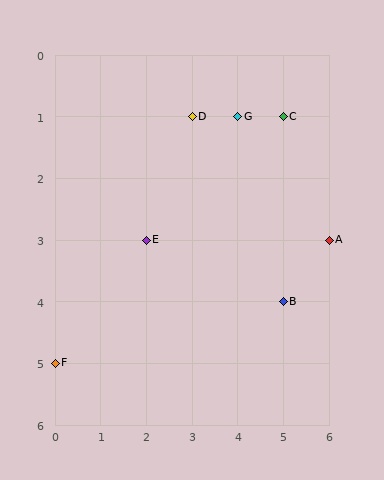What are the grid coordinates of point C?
Point C is at grid coordinates (5, 1).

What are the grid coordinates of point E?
Point E is at grid coordinates (2, 3).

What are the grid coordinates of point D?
Point D is at grid coordinates (3, 1).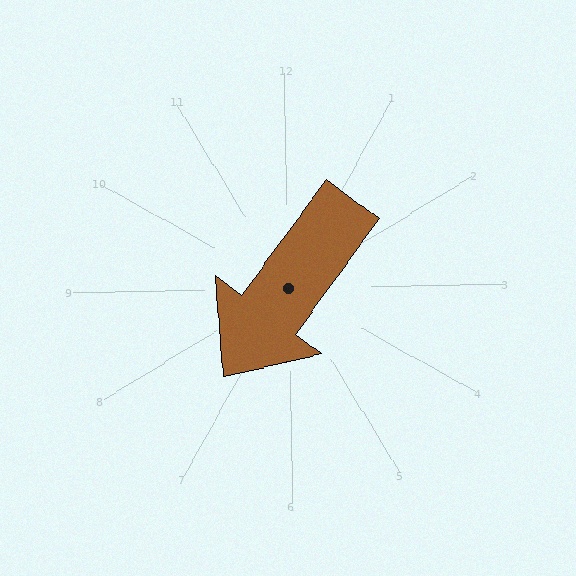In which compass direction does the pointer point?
Southwest.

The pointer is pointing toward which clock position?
Roughly 7 o'clock.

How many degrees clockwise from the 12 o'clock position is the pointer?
Approximately 217 degrees.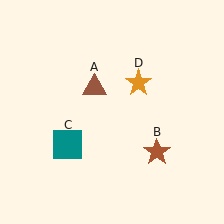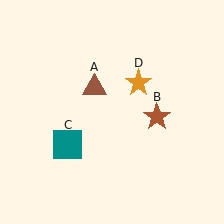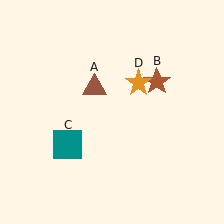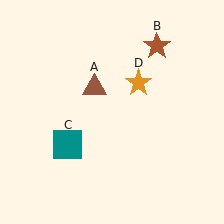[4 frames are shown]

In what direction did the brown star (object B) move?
The brown star (object B) moved up.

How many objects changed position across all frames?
1 object changed position: brown star (object B).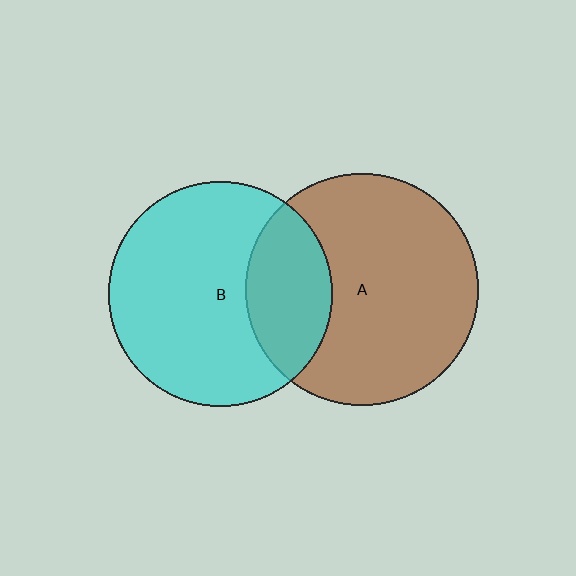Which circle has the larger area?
Circle A (brown).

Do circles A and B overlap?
Yes.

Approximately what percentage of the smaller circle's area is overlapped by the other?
Approximately 25%.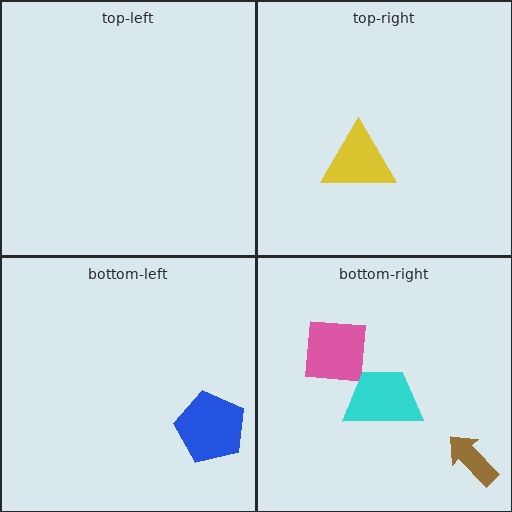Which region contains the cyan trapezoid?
The bottom-right region.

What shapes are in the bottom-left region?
The blue pentagon.